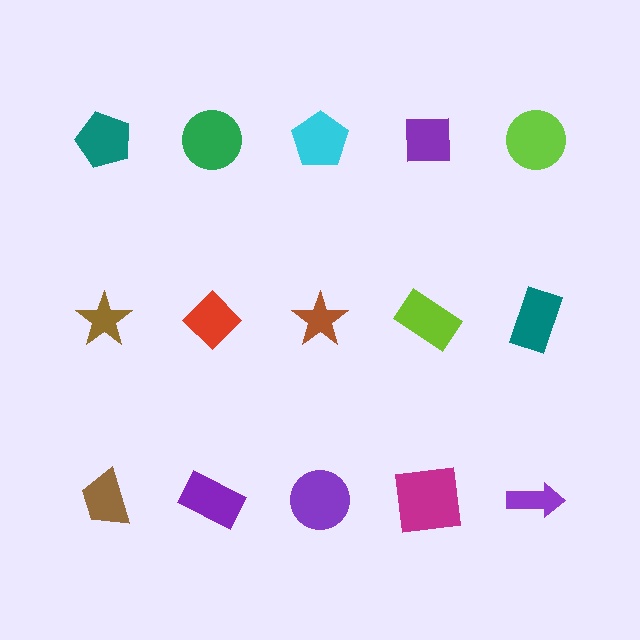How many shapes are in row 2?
5 shapes.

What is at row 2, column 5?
A teal rectangle.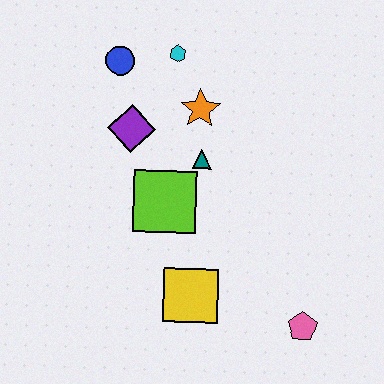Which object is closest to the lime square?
The teal triangle is closest to the lime square.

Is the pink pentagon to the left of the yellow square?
No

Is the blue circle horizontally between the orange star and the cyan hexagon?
No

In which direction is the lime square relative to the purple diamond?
The lime square is below the purple diamond.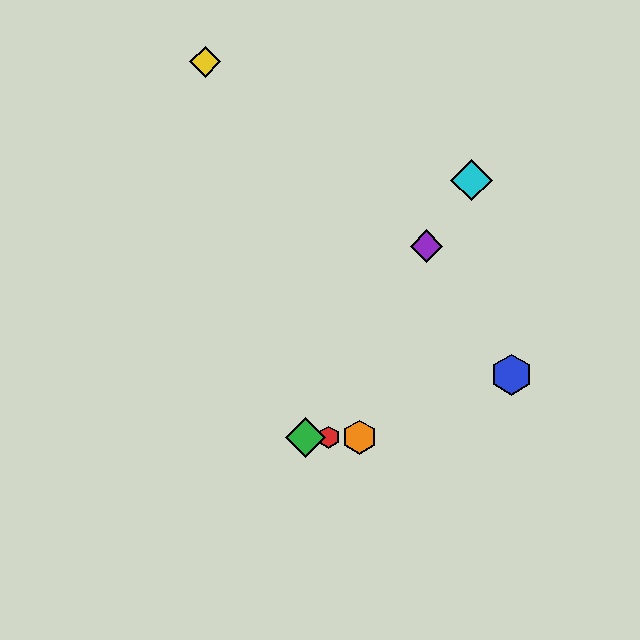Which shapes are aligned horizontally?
The red hexagon, the green diamond, the orange hexagon are aligned horizontally.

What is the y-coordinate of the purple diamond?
The purple diamond is at y≈246.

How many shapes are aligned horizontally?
3 shapes (the red hexagon, the green diamond, the orange hexagon) are aligned horizontally.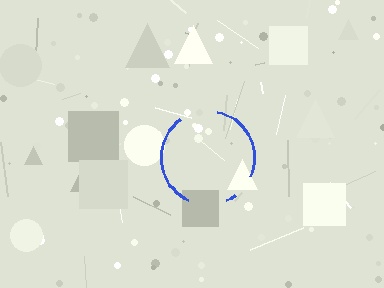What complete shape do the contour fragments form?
The contour fragments form a circle.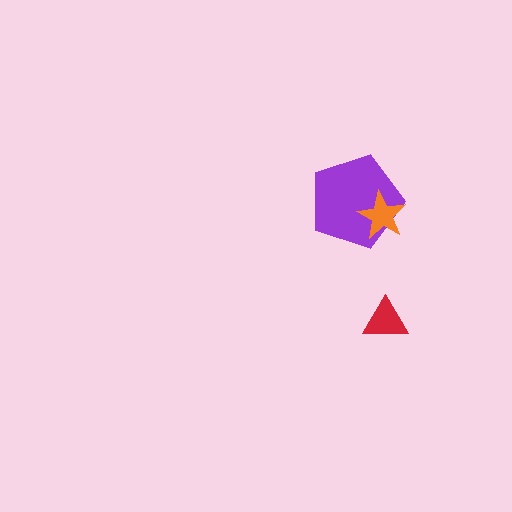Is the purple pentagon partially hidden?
Yes, it is partially covered by another shape.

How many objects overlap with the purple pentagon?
1 object overlaps with the purple pentagon.